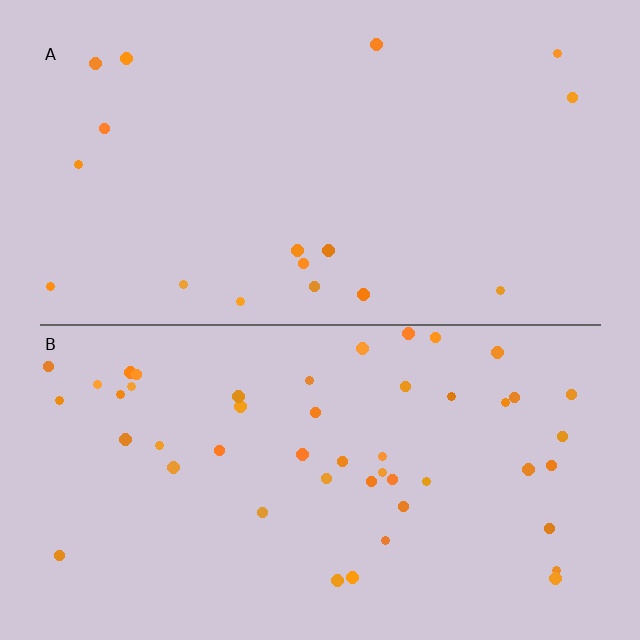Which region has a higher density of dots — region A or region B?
B (the bottom).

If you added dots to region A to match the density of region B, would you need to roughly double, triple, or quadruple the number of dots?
Approximately triple.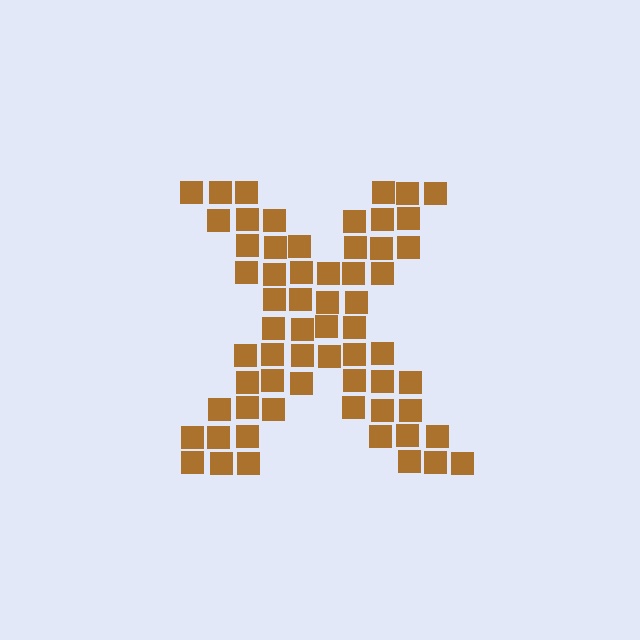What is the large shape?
The large shape is the letter X.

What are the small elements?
The small elements are squares.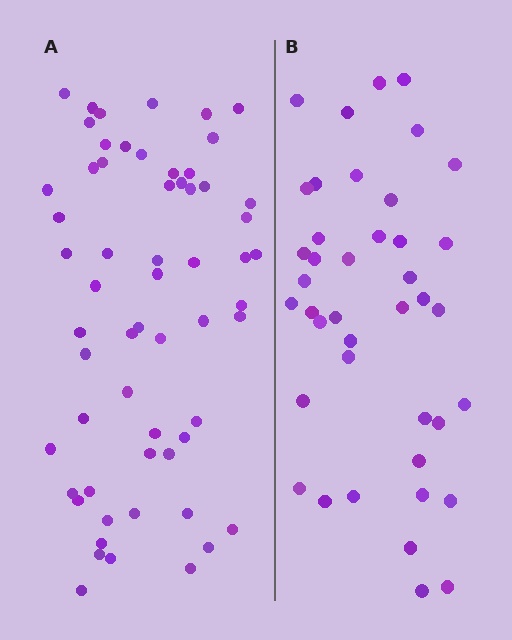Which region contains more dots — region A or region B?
Region A (the left region) has more dots.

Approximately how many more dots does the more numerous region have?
Region A has approximately 20 more dots than region B.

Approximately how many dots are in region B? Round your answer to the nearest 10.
About 40 dots. (The exact count is 41, which rounds to 40.)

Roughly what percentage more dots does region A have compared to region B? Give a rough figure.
About 45% more.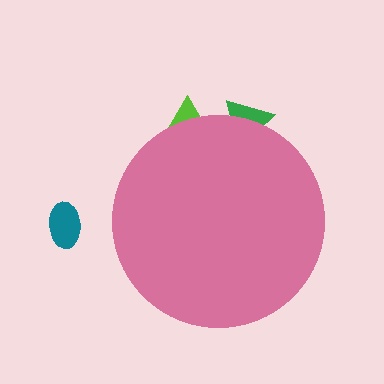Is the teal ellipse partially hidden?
No, the teal ellipse is fully visible.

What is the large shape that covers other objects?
A pink circle.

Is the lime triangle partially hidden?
Yes, the lime triangle is partially hidden behind the pink circle.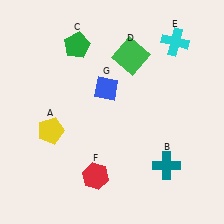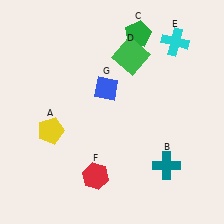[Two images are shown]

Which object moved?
The green pentagon (C) moved right.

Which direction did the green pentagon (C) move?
The green pentagon (C) moved right.